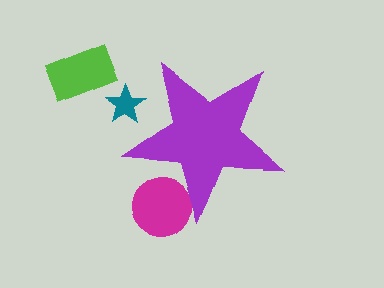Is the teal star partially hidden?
Yes, the teal star is partially hidden behind the purple star.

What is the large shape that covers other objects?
A purple star.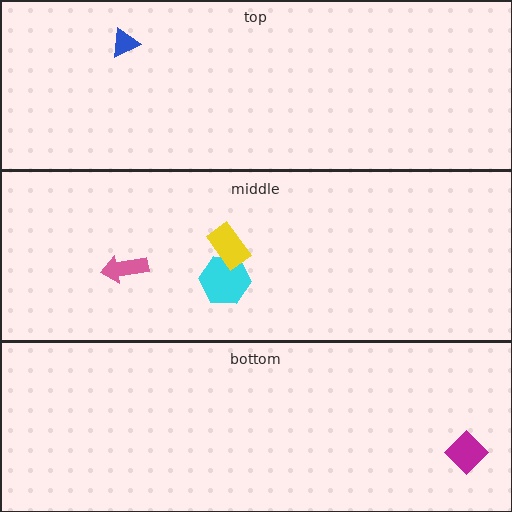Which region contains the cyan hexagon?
The middle region.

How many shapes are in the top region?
1.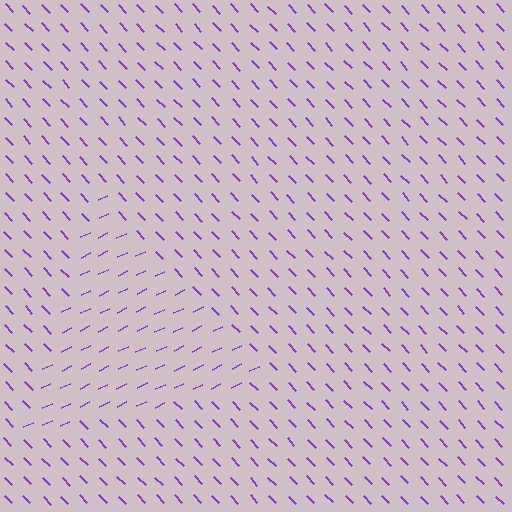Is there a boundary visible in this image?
Yes, there is a texture boundary formed by a change in line orientation.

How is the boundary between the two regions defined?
The boundary is defined purely by a change in line orientation (approximately 72 degrees difference). All lines are the same color and thickness.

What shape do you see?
I see a triangle.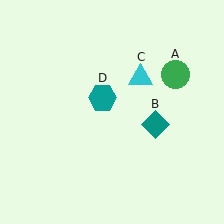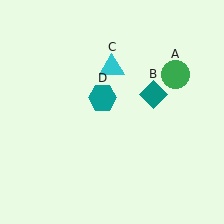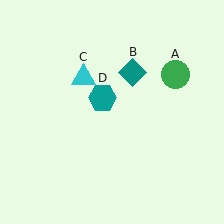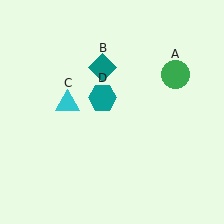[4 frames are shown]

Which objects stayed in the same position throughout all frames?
Green circle (object A) and teal hexagon (object D) remained stationary.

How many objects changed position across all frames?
2 objects changed position: teal diamond (object B), cyan triangle (object C).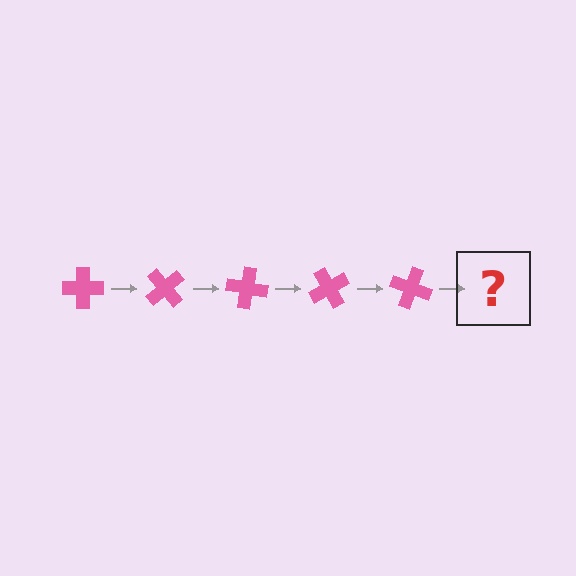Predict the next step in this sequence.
The next step is a pink cross rotated 250 degrees.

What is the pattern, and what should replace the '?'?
The pattern is that the cross rotates 50 degrees each step. The '?' should be a pink cross rotated 250 degrees.